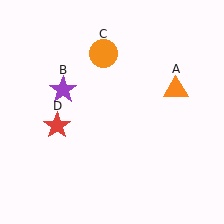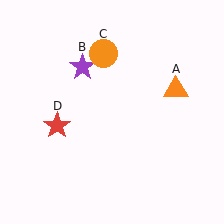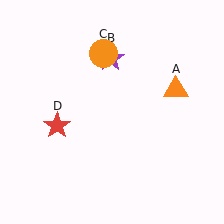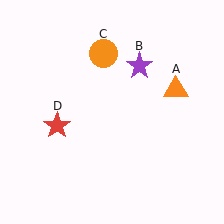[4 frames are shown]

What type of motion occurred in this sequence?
The purple star (object B) rotated clockwise around the center of the scene.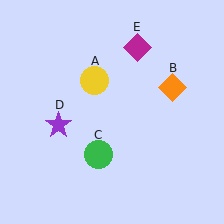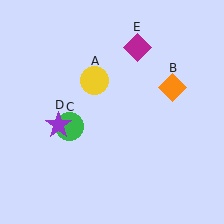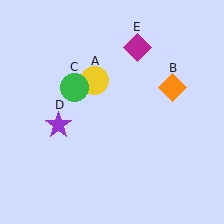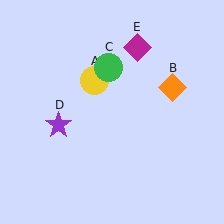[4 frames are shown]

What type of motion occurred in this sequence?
The green circle (object C) rotated clockwise around the center of the scene.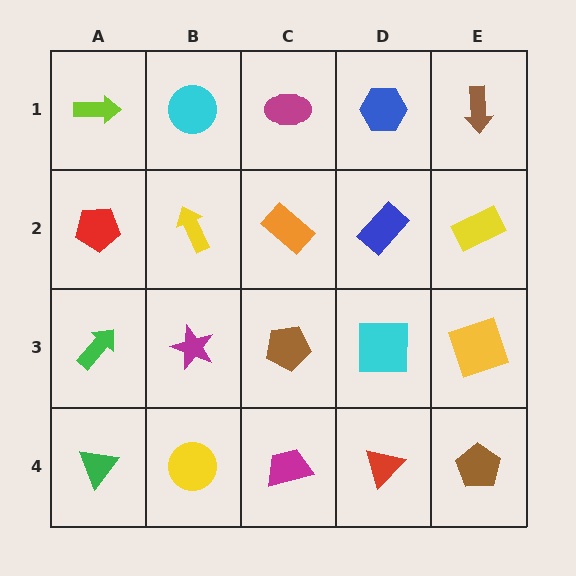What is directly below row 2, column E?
A yellow square.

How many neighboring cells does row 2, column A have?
3.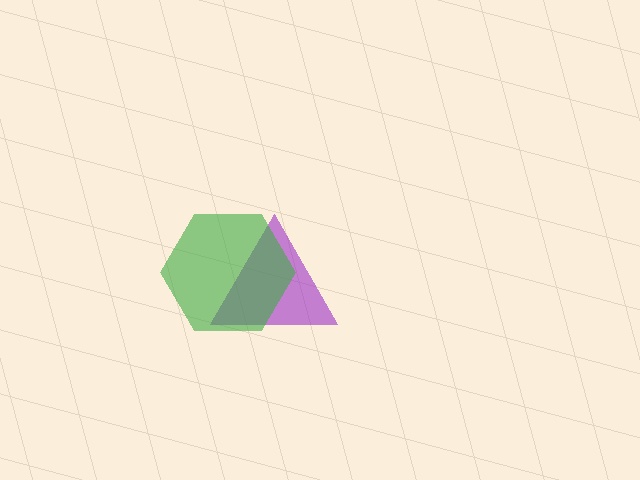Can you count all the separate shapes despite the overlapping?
Yes, there are 2 separate shapes.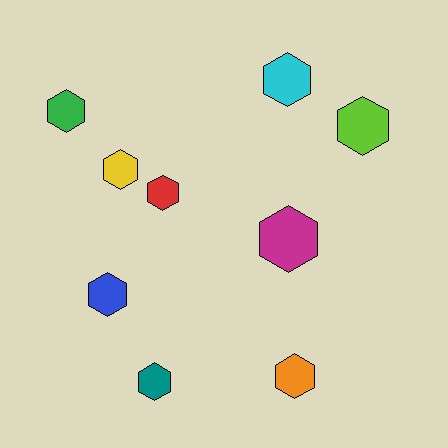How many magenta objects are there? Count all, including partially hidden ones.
There is 1 magenta object.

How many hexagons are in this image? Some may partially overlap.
There are 9 hexagons.